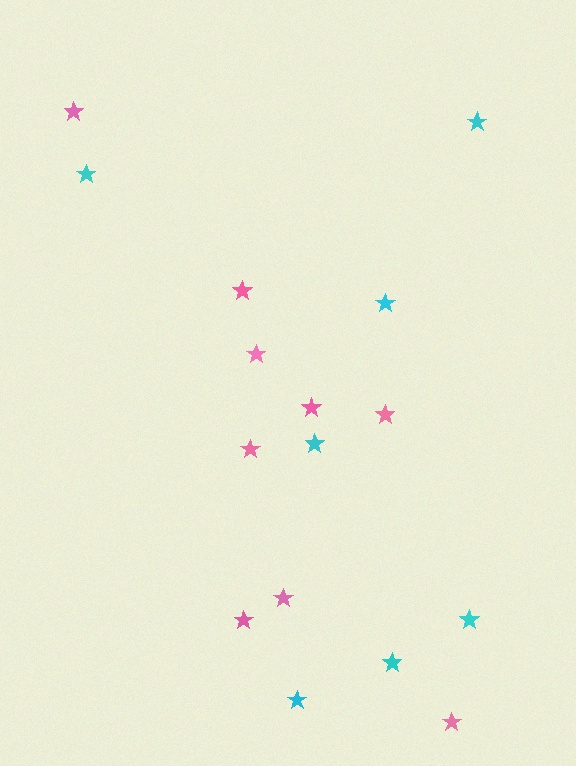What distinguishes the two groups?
There are 2 groups: one group of cyan stars (7) and one group of pink stars (9).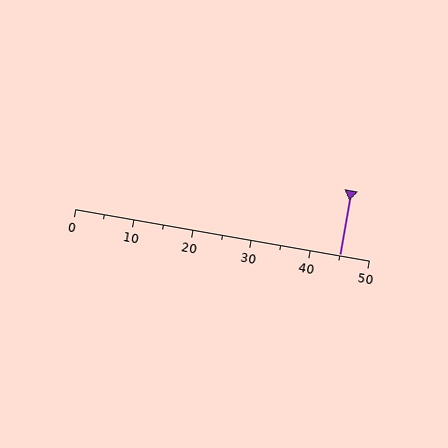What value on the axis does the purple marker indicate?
The marker indicates approximately 45.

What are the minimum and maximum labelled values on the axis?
The axis runs from 0 to 50.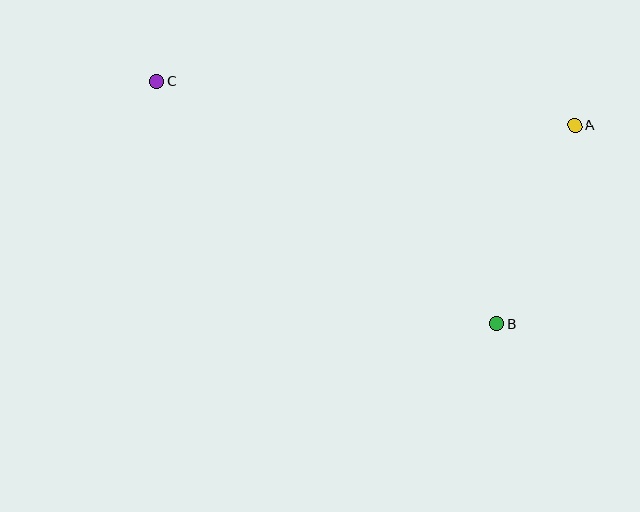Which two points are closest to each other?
Points A and B are closest to each other.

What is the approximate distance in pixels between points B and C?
The distance between B and C is approximately 418 pixels.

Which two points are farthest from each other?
Points A and C are farthest from each other.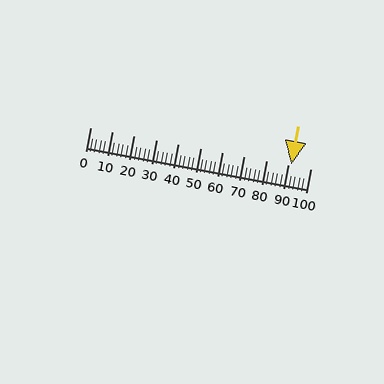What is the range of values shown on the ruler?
The ruler shows values from 0 to 100.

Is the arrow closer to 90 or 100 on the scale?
The arrow is closer to 90.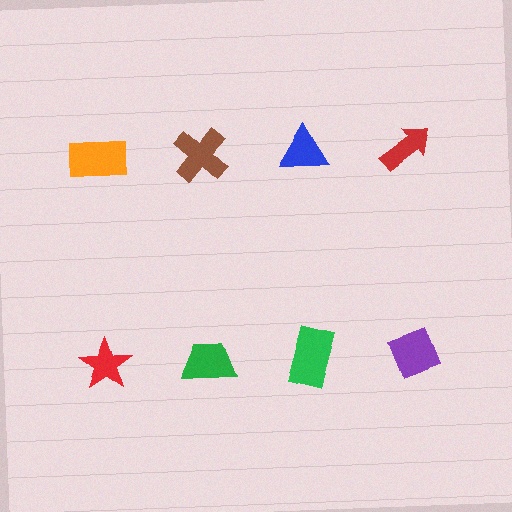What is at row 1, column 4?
A red arrow.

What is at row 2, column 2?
A green trapezoid.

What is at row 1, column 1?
An orange rectangle.